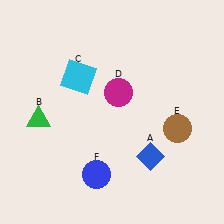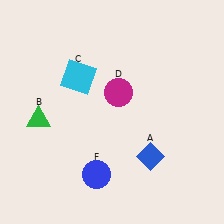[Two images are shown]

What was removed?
The brown circle (E) was removed in Image 2.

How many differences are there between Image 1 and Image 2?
There is 1 difference between the two images.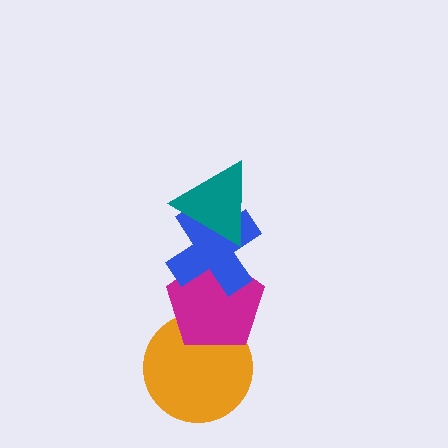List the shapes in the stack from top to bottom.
From top to bottom: the teal triangle, the blue cross, the magenta pentagon, the orange circle.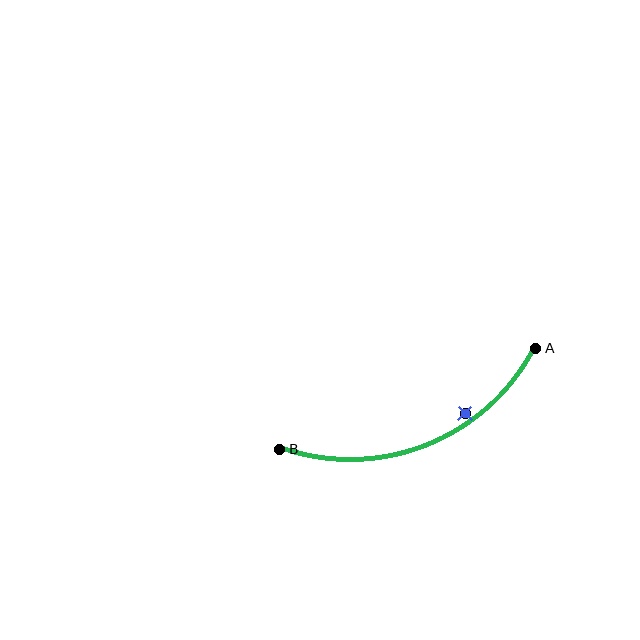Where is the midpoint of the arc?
The arc midpoint is the point on the curve farthest from the straight line joining A and B. It sits below that line.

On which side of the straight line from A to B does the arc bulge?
The arc bulges below the straight line connecting A and B.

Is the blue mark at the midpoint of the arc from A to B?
No — the blue mark does not lie on the arc at all. It sits slightly inside the curve.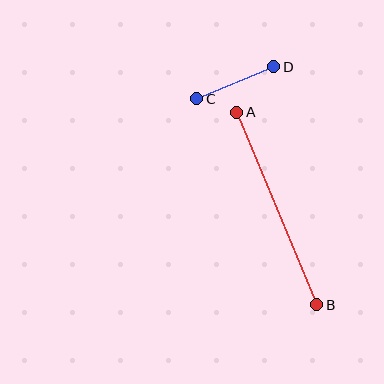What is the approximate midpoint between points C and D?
The midpoint is at approximately (235, 83) pixels.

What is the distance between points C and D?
The distance is approximately 83 pixels.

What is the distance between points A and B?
The distance is approximately 209 pixels.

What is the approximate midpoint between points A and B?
The midpoint is at approximately (277, 209) pixels.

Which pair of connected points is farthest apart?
Points A and B are farthest apart.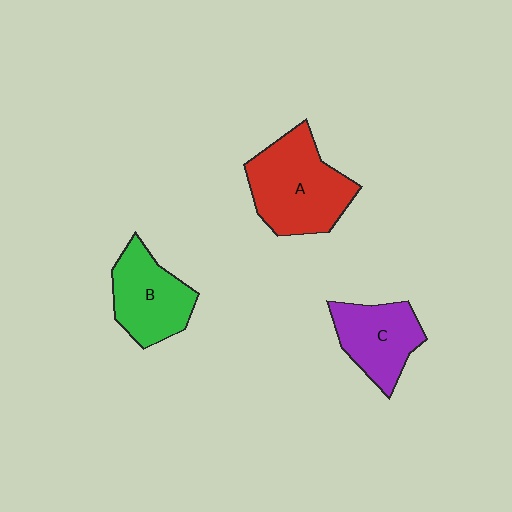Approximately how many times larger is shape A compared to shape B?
Approximately 1.4 times.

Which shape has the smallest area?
Shape C (purple).